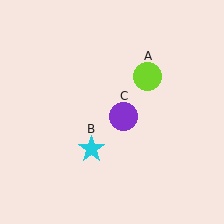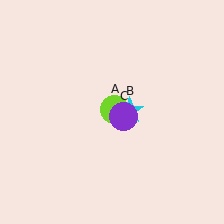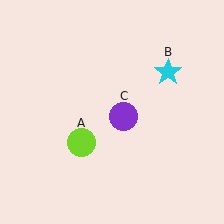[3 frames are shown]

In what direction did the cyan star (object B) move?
The cyan star (object B) moved up and to the right.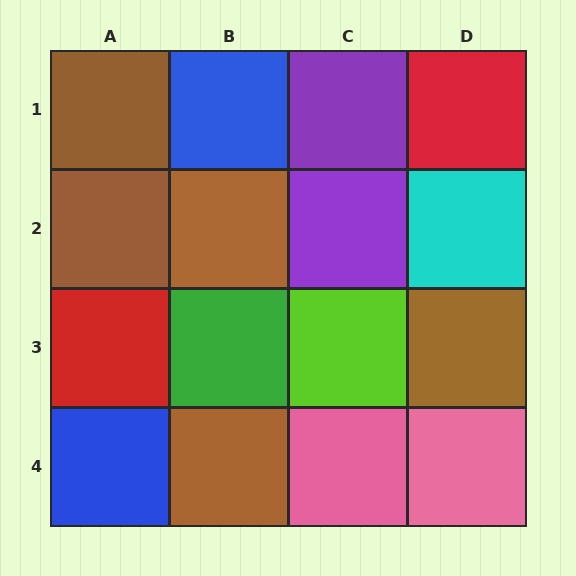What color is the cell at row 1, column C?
Purple.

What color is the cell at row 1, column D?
Red.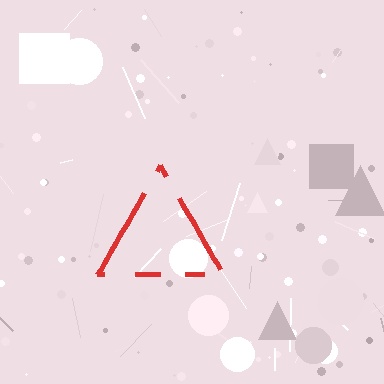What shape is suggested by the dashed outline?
The dashed outline suggests a triangle.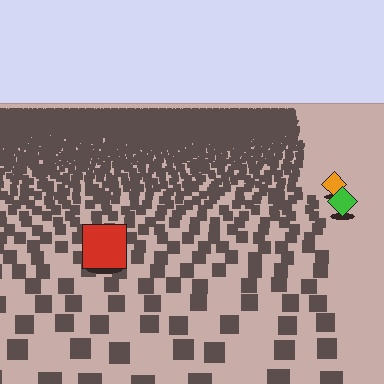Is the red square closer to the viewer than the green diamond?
Yes. The red square is closer — you can tell from the texture gradient: the ground texture is coarser near it.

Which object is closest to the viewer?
The red square is closest. The texture marks near it are larger and more spread out.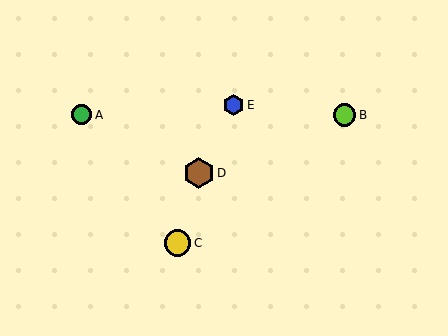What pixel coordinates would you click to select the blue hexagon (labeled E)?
Click at (234, 105) to select the blue hexagon E.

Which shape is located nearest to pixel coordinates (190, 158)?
The brown hexagon (labeled D) at (199, 173) is nearest to that location.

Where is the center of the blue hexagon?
The center of the blue hexagon is at (234, 105).